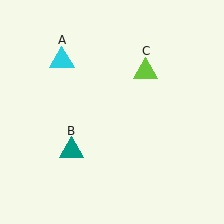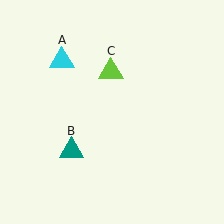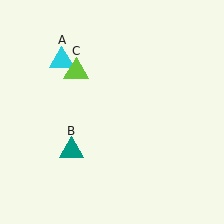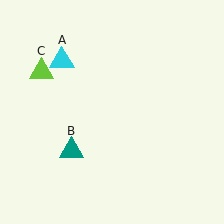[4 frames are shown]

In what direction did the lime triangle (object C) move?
The lime triangle (object C) moved left.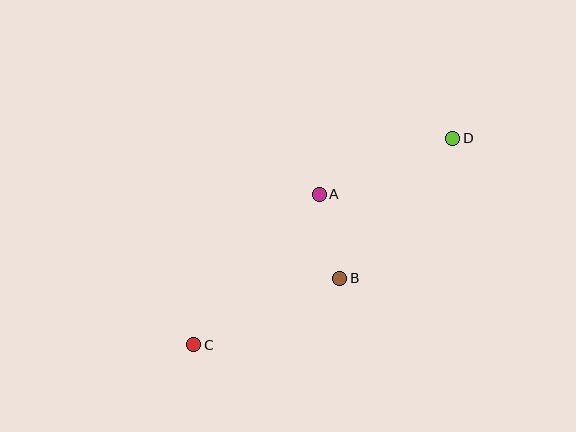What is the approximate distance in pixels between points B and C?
The distance between B and C is approximately 161 pixels.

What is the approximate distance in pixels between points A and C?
The distance between A and C is approximately 196 pixels.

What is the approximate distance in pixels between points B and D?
The distance between B and D is approximately 180 pixels.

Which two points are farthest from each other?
Points C and D are farthest from each other.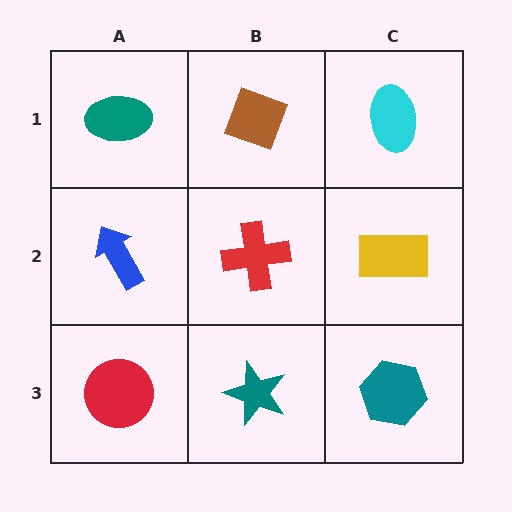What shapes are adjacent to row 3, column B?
A red cross (row 2, column B), a red circle (row 3, column A), a teal hexagon (row 3, column C).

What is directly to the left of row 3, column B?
A red circle.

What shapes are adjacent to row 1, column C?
A yellow rectangle (row 2, column C), a brown diamond (row 1, column B).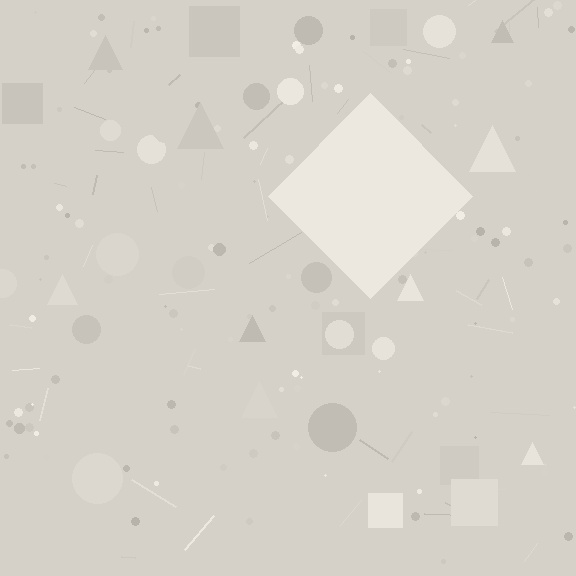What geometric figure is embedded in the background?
A diamond is embedded in the background.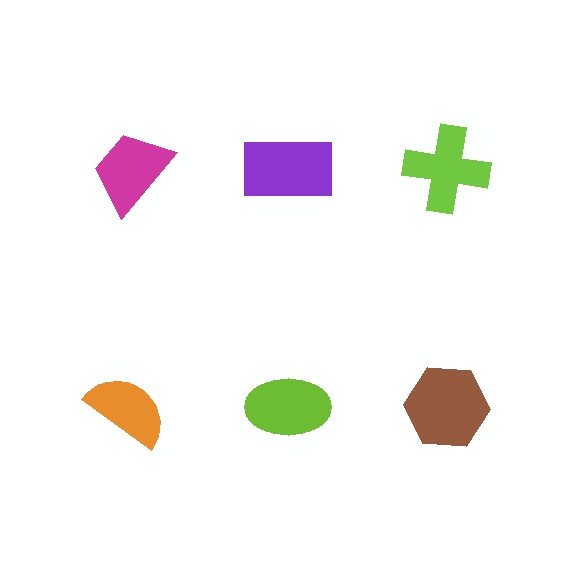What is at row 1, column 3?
A lime cross.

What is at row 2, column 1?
An orange semicircle.